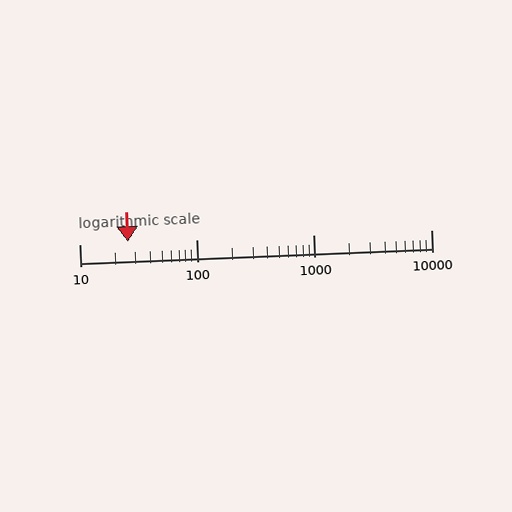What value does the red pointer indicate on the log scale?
The pointer indicates approximately 26.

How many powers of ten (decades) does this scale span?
The scale spans 3 decades, from 10 to 10000.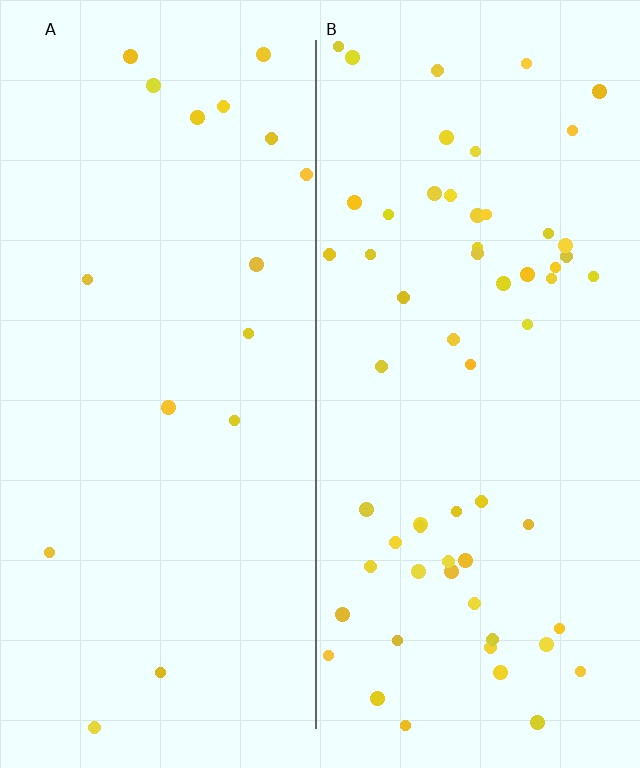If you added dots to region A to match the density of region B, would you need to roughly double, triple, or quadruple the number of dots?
Approximately quadruple.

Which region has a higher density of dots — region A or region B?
B (the right).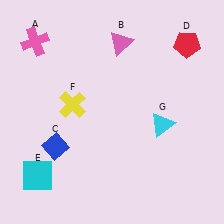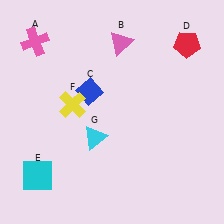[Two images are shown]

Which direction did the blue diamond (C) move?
The blue diamond (C) moved up.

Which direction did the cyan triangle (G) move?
The cyan triangle (G) moved left.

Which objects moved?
The objects that moved are: the blue diamond (C), the cyan triangle (G).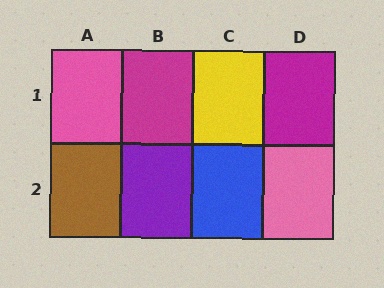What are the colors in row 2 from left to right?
Brown, purple, blue, pink.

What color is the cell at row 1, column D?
Magenta.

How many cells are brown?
1 cell is brown.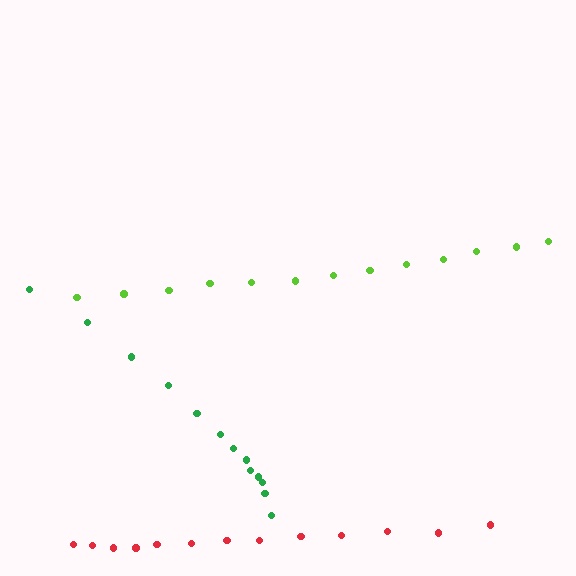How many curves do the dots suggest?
There are 3 distinct paths.